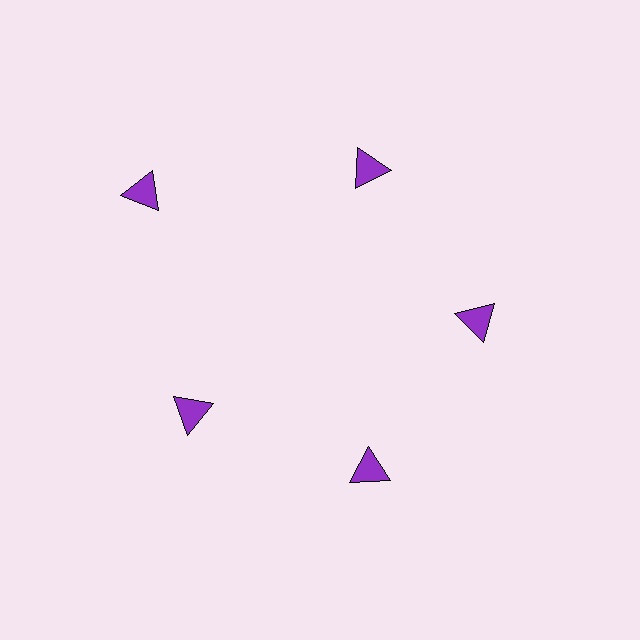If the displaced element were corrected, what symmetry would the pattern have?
It would have 5-fold rotational symmetry — the pattern would map onto itself every 72 degrees.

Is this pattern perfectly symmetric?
No. The 5 purple triangles are arranged in a ring, but one element near the 10 o'clock position is pushed outward from the center, breaking the 5-fold rotational symmetry.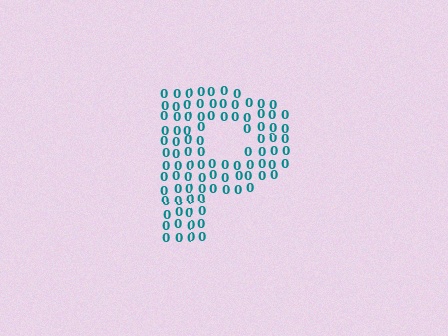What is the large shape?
The large shape is the letter P.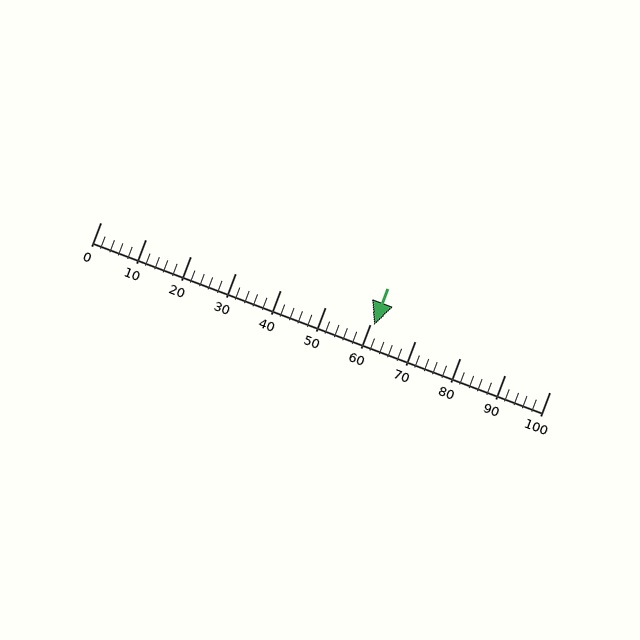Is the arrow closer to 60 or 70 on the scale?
The arrow is closer to 60.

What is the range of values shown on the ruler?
The ruler shows values from 0 to 100.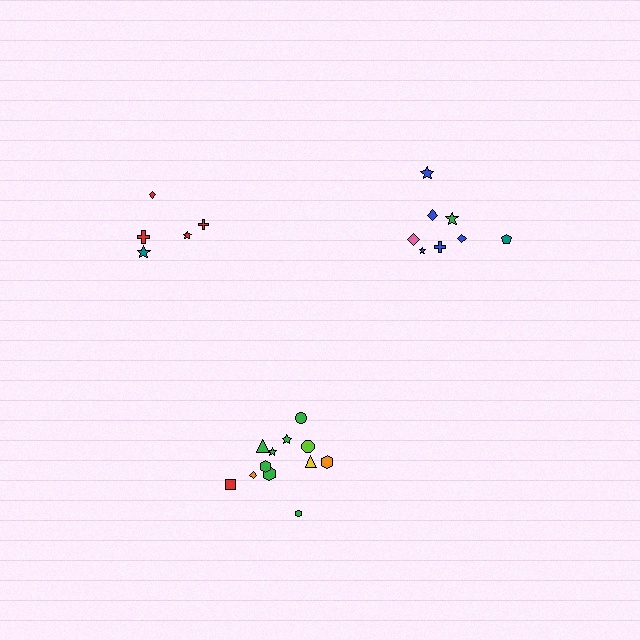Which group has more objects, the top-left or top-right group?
The top-right group.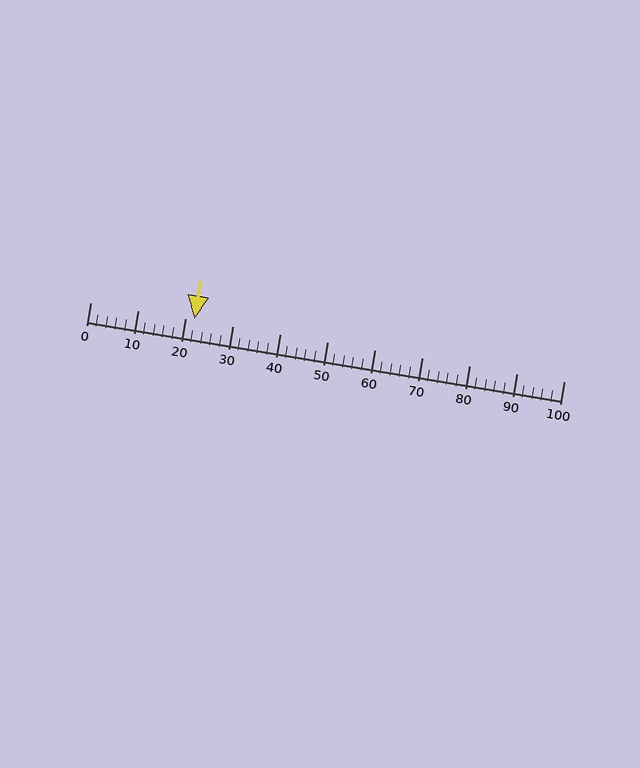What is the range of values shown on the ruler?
The ruler shows values from 0 to 100.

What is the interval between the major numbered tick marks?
The major tick marks are spaced 10 units apart.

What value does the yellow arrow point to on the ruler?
The yellow arrow points to approximately 22.